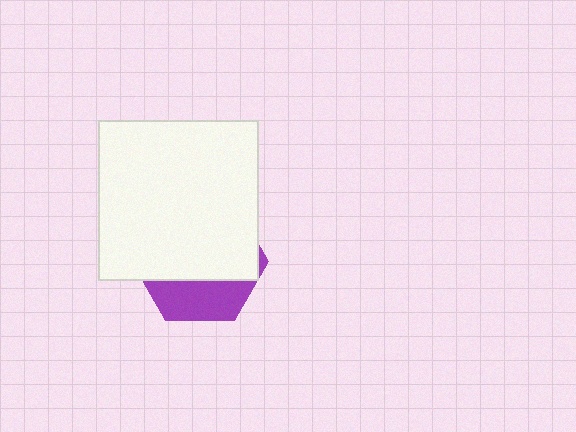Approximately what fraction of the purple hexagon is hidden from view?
Roughly 69% of the purple hexagon is hidden behind the white square.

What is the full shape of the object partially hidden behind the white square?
The partially hidden object is a purple hexagon.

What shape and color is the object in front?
The object in front is a white square.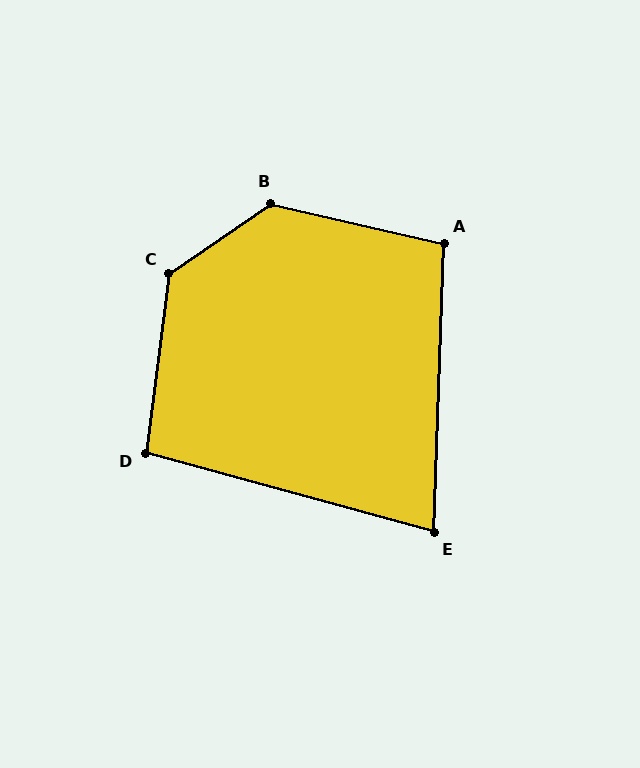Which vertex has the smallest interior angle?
E, at approximately 77 degrees.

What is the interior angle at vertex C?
Approximately 132 degrees (obtuse).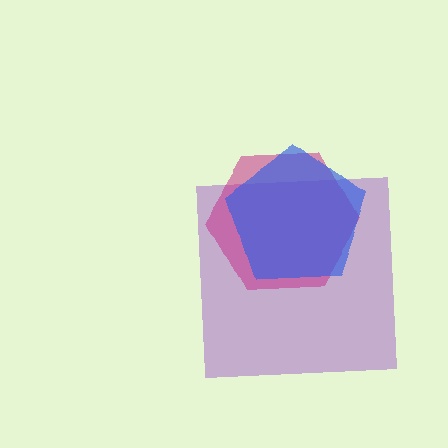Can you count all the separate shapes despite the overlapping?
Yes, there are 3 separate shapes.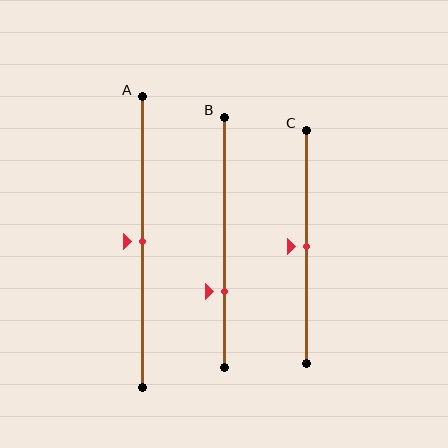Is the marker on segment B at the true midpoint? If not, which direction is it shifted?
No, the marker on segment B is shifted downward by about 20% of the segment length.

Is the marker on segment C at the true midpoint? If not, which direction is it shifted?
Yes, the marker on segment C is at the true midpoint.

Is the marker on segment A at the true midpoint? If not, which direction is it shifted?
Yes, the marker on segment A is at the true midpoint.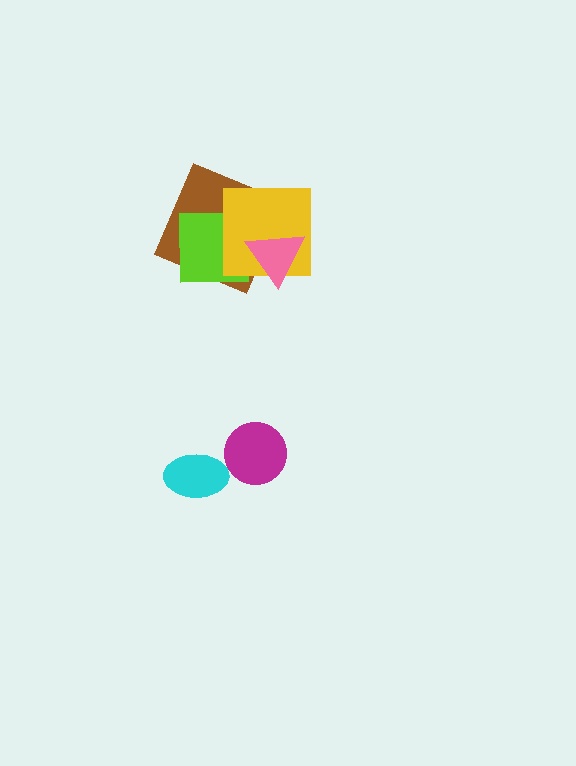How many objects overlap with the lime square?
2 objects overlap with the lime square.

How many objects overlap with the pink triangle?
2 objects overlap with the pink triangle.